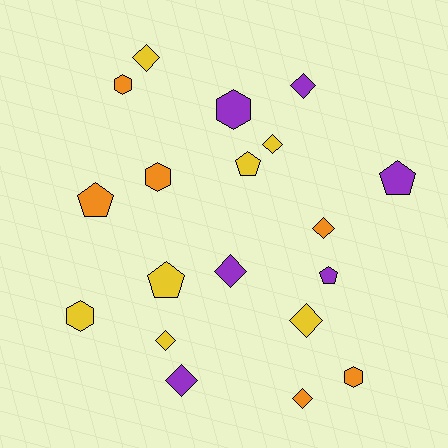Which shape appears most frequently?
Diamond, with 9 objects.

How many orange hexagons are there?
There are 3 orange hexagons.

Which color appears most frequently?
Yellow, with 7 objects.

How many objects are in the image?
There are 19 objects.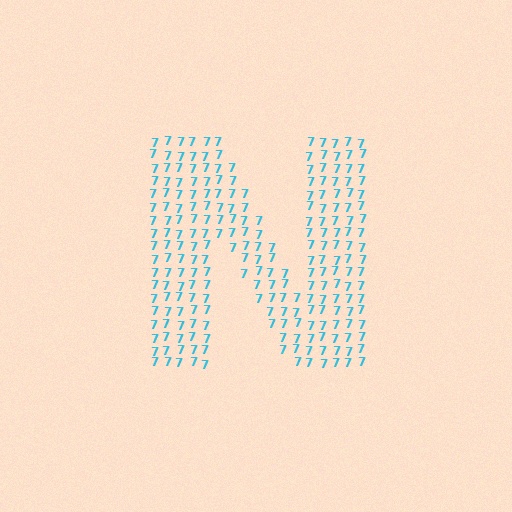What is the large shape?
The large shape is the letter N.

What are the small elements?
The small elements are digit 7's.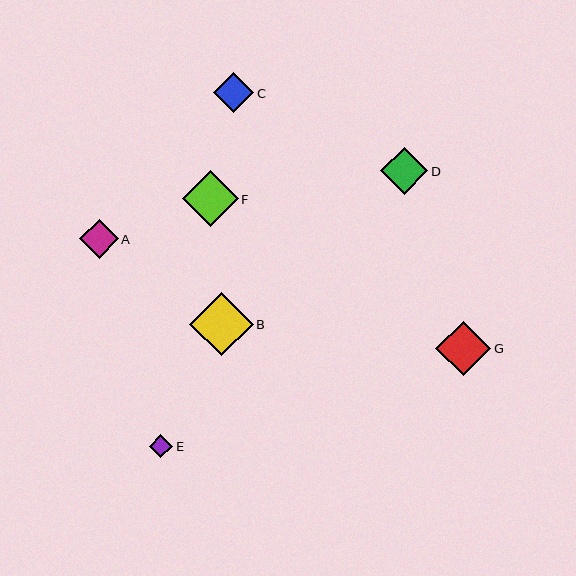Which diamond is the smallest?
Diamond E is the smallest with a size of approximately 23 pixels.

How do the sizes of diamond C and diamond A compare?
Diamond C and diamond A are approximately the same size.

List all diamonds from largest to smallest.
From largest to smallest: B, F, G, D, C, A, E.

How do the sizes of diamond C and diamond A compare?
Diamond C and diamond A are approximately the same size.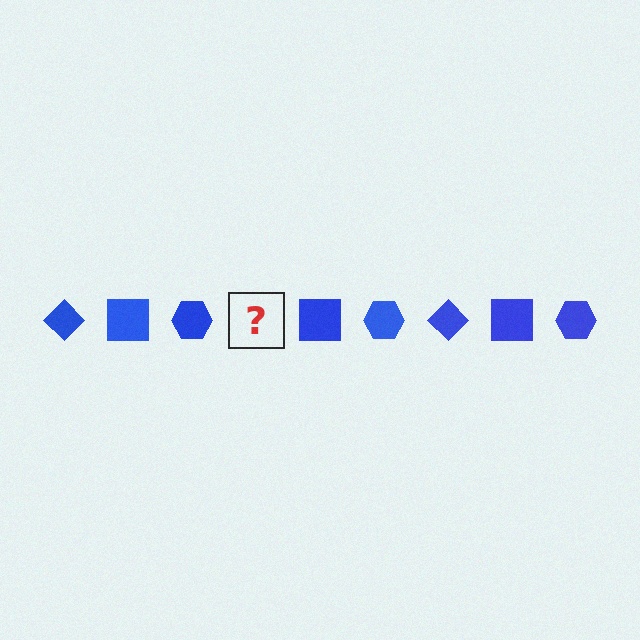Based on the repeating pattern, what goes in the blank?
The blank should be a blue diamond.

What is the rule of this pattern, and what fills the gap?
The rule is that the pattern cycles through diamond, square, hexagon shapes in blue. The gap should be filled with a blue diamond.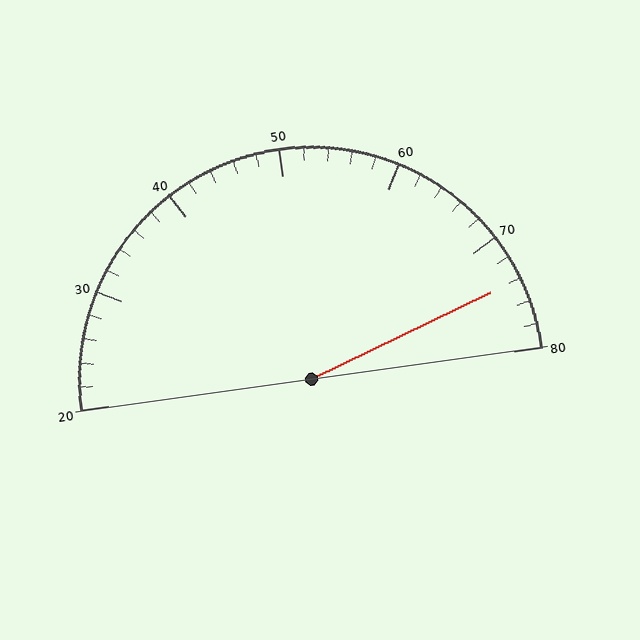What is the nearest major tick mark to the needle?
The nearest major tick mark is 70.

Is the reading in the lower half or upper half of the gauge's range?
The reading is in the upper half of the range (20 to 80).